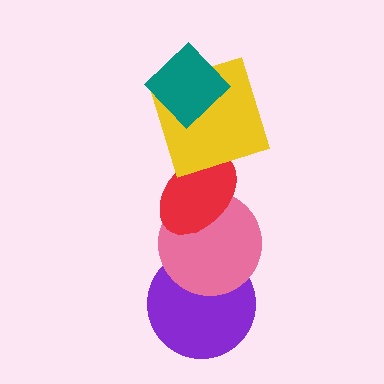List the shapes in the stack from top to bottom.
From top to bottom: the teal diamond, the yellow square, the red ellipse, the pink circle, the purple circle.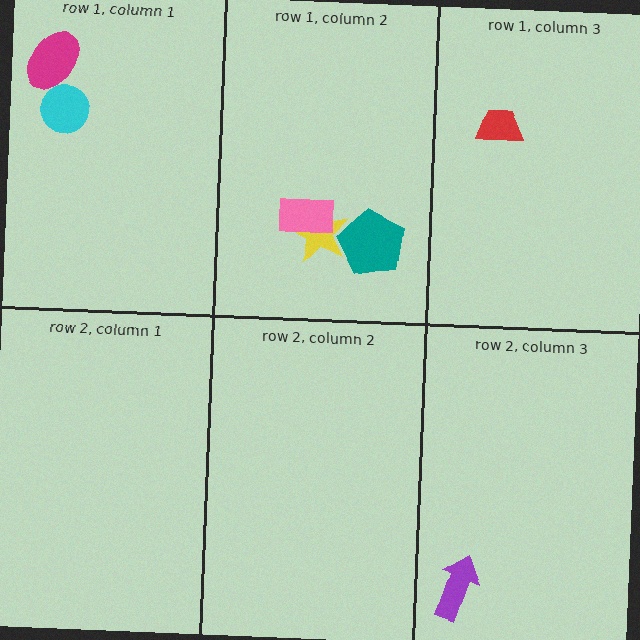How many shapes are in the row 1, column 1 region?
2.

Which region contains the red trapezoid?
The row 1, column 3 region.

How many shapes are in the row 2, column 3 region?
1.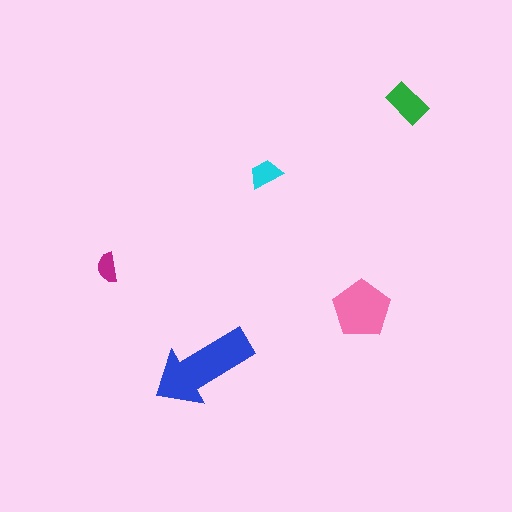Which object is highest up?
The green rectangle is topmost.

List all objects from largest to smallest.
The blue arrow, the pink pentagon, the green rectangle, the cyan trapezoid, the magenta semicircle.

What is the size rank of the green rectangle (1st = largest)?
3rd.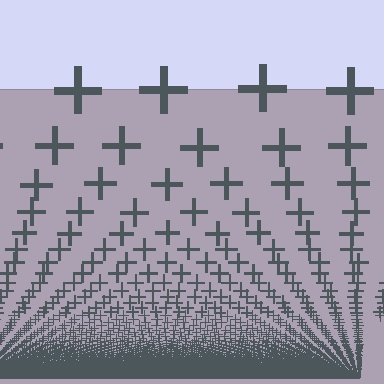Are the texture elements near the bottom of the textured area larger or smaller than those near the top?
Smaller. The gradient is inverted — elements near the bottom are smaller and denser.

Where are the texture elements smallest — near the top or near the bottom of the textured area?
Near the bottom.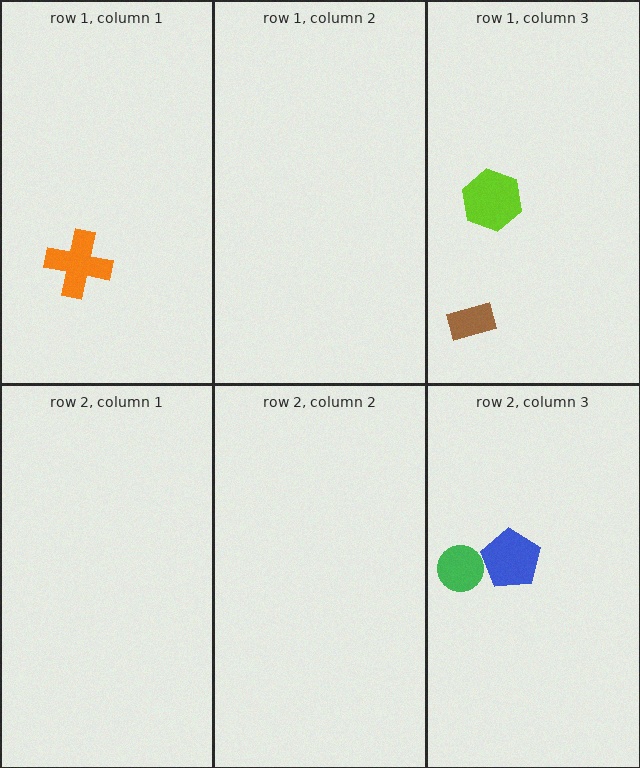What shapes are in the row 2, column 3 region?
The blue pentagon, the green circle.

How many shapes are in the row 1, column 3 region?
2.